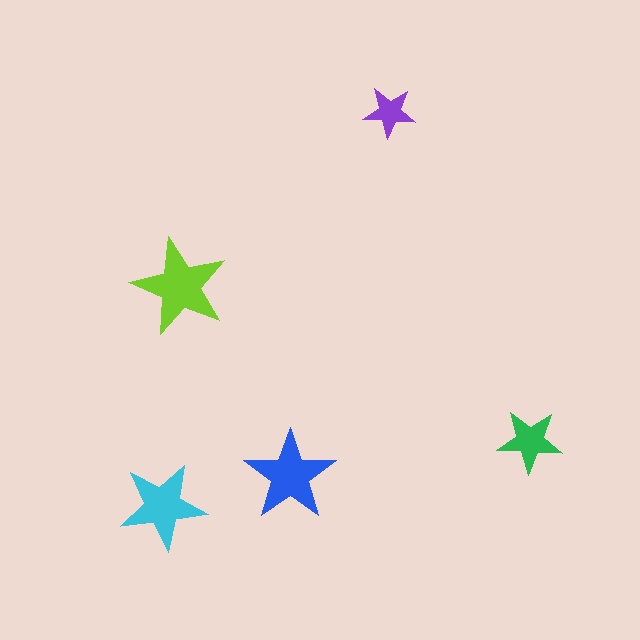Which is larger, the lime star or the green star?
The lime one.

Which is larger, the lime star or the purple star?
The lime one.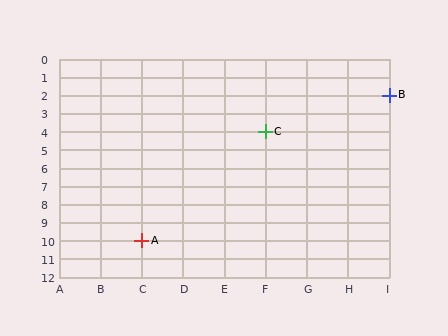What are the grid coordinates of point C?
Point C is at grid coordinates (F, 4).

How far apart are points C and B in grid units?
Points C and B are 3 columns and 2 rows apart (about 3.6 grid units diagonally).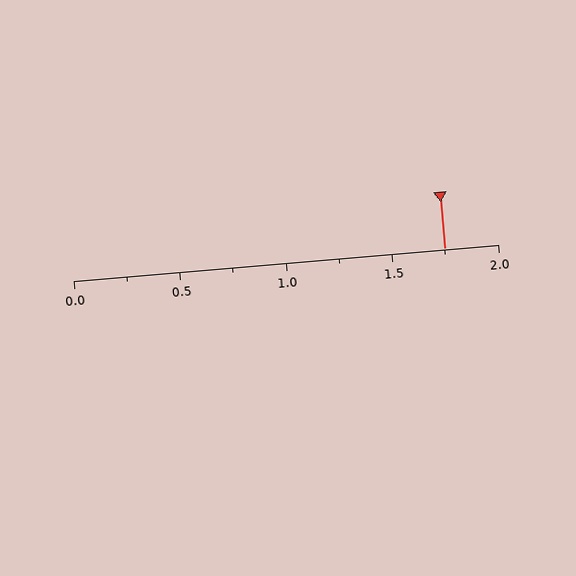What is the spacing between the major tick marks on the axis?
The major ticks are spaced 0.5 apart.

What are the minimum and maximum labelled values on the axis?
The axis runs from 0.0 to 2.0.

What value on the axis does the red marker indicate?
The marker indicates approximately 1.75.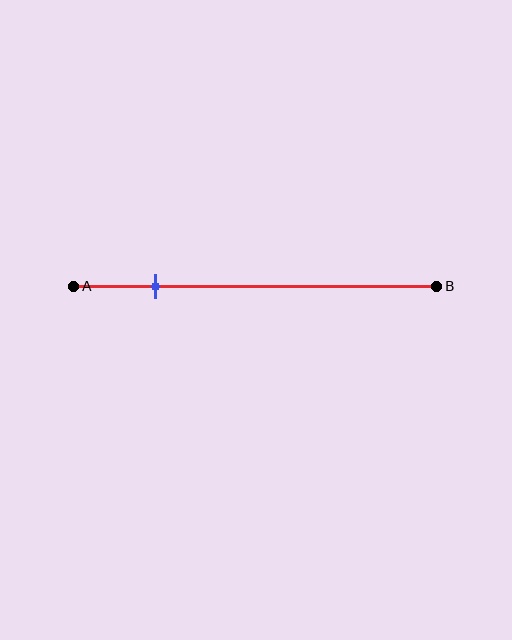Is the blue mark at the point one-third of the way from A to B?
No, the mark is at about 25% from A, not at the 33% one-third point.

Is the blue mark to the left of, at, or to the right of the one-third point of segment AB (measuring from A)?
The blue mark is to the left of the one-third point of segment AB.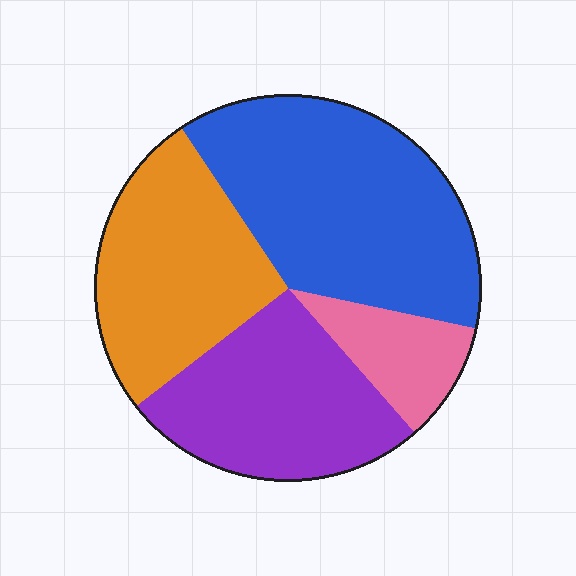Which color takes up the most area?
Blue, at roughly 40%.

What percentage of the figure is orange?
Orange takes up about one quarter (1/4) of the figure.